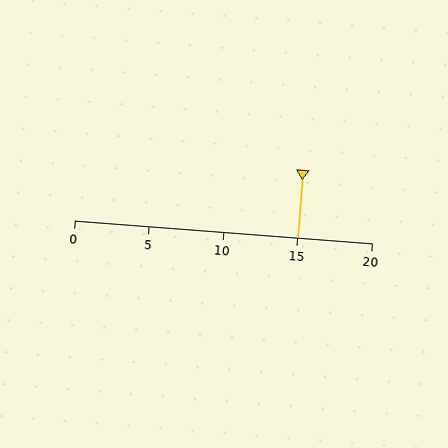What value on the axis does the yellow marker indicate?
The marker indicates approximately 15.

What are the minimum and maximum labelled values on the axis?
The axis runs from 0 to 20.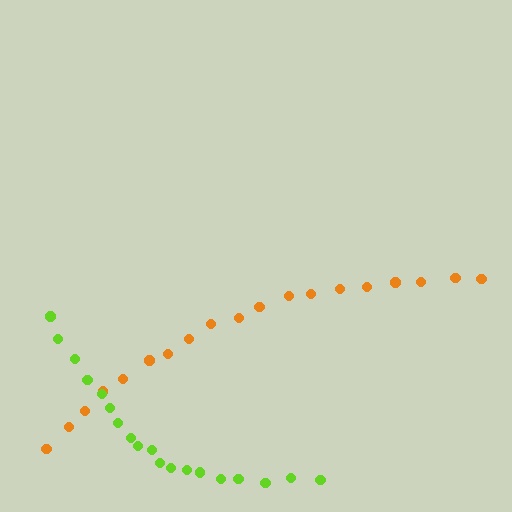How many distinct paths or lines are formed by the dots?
There are 2 distinct paths.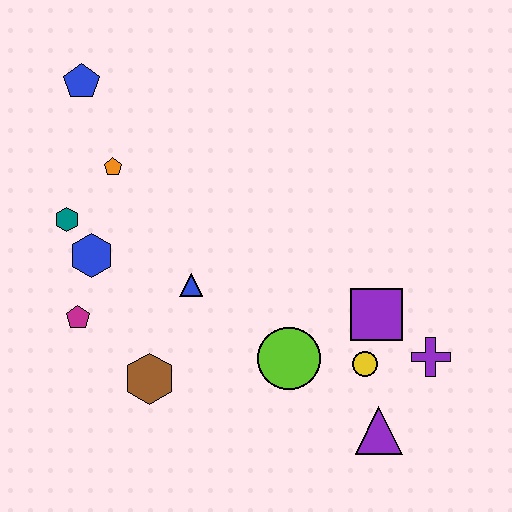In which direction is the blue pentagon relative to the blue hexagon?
The blue pentagon is above the blue hexagon.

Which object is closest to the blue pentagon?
The orange pentagon is closest to the blue pentagon.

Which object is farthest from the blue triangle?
The purple cross is farthest from the blue triangle.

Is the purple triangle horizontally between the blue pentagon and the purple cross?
Yes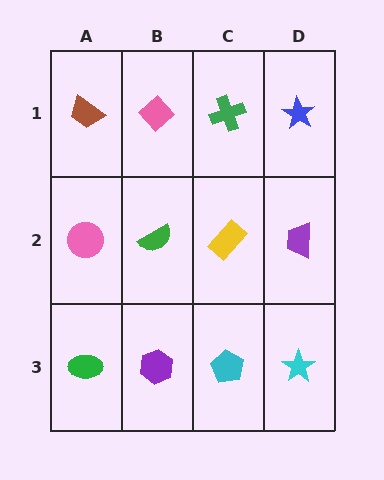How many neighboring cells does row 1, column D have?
2.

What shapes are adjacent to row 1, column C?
A yellow rectangle (row 2, column C), a pink diamond (row 1, column B), a blue star (row 1, column D).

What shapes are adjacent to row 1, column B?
A green semicircle (row 2, column B), a brown trapezoid (row 1, column A), a green cross (row 1, column C).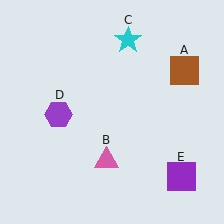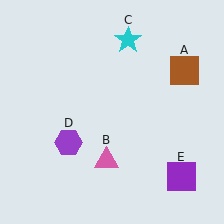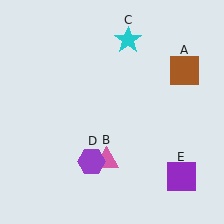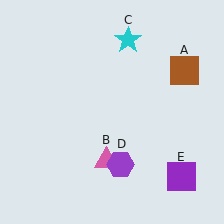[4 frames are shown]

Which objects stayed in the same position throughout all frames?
Brown square (object A) and pink triangle (object B) and cyan star (object C) and purple square (object E) remained stationary.